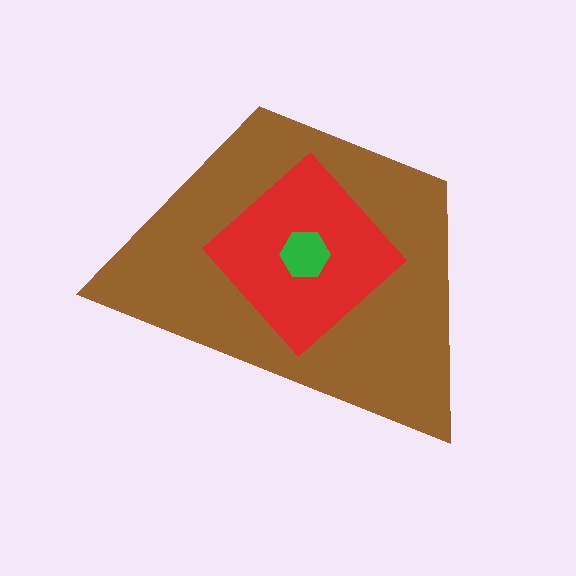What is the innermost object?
The green hexagon.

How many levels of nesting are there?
3.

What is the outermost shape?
The brown trapezoid.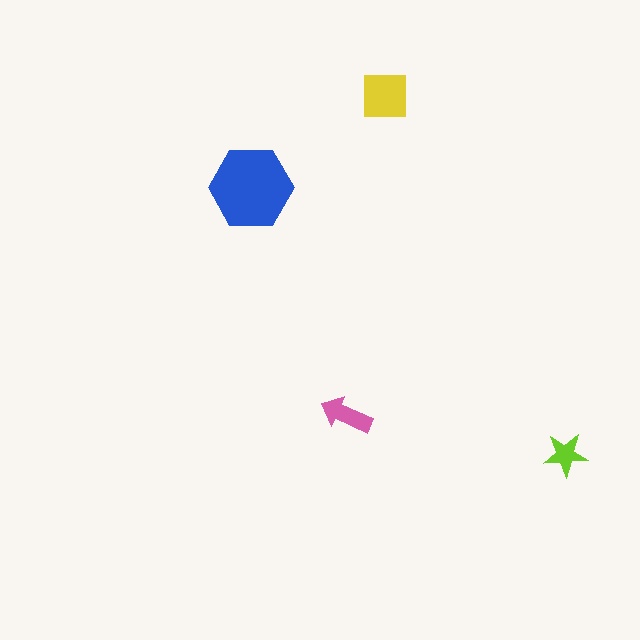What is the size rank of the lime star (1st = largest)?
4th.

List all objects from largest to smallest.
The blue hexagon, the yellow square, the pink arrow, the lime star.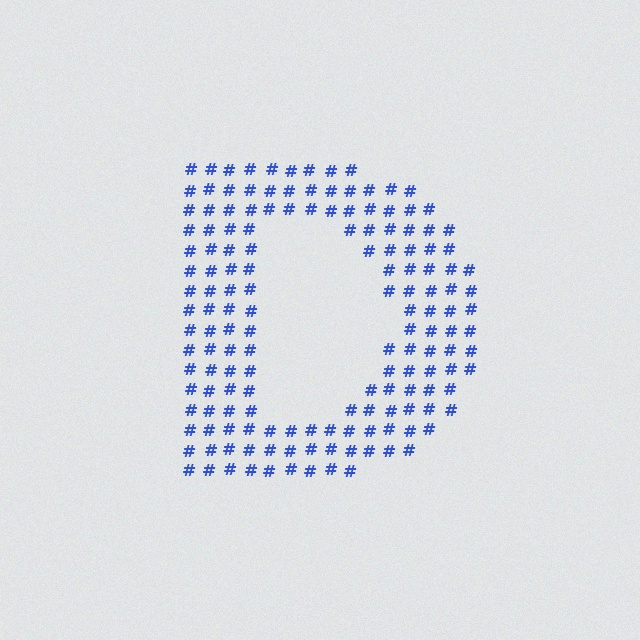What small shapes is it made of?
It is made of small hash symbols.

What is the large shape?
The large shape is the letter D.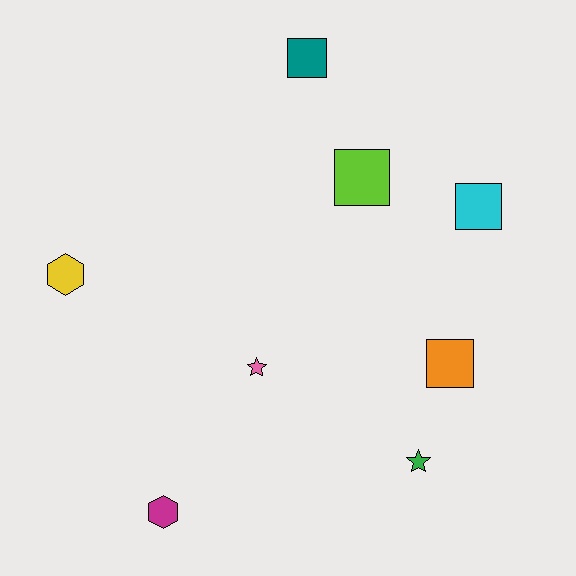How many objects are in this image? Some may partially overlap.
There are 8 objects.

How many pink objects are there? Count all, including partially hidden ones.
There is 1 pink object.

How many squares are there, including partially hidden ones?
There are 4 squares.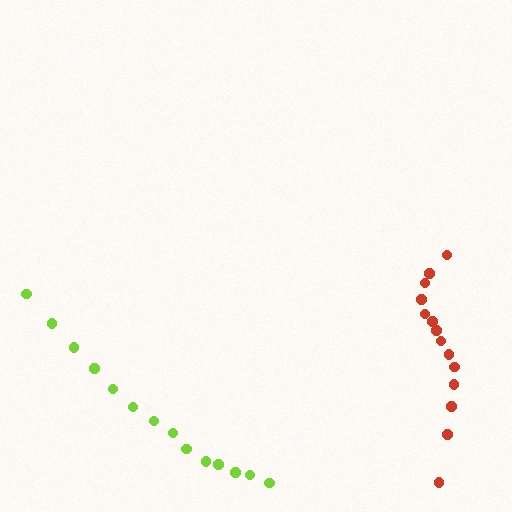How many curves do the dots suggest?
There are 2 distinct paths.